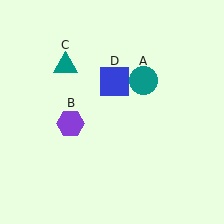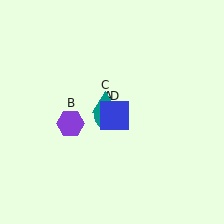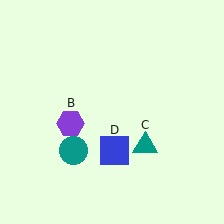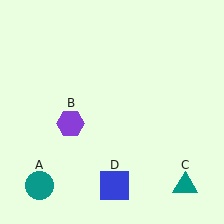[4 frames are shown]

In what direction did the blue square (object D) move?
The blue square (object D) moved down.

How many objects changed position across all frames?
3 objects changed position: teal circle (object A), teal triangle (object C), blue square (object D).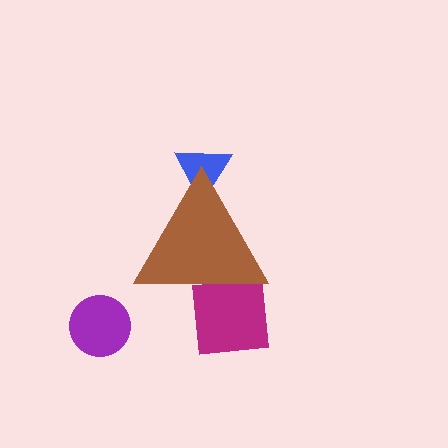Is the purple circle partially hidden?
No, the purple circle is fully visible.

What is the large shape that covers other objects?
A brown triangle.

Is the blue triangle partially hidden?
Yes, the blue triangle is partially hidden behind the brown triangle.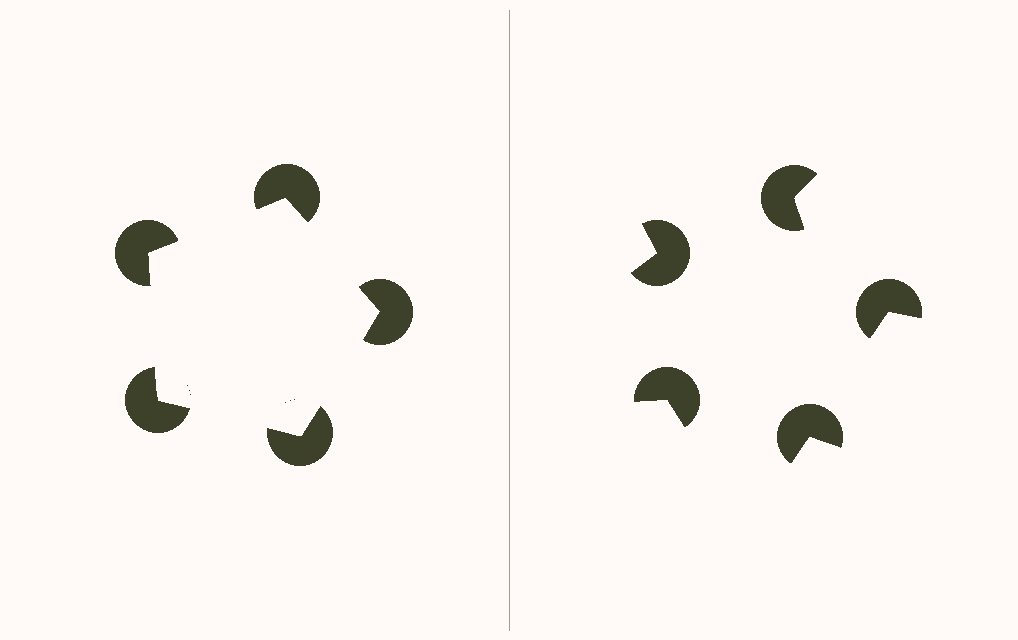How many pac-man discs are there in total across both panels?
10 — 5 on each side.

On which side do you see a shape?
An illusory pentagon appears on the left side. On the right side the wedge cuts are rotated, so no coherent shape forms.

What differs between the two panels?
The pac-man discs are positioned identically on both sides; only the wedge orientations differ. On the left they align to a pentagon; on the right they are misaligned.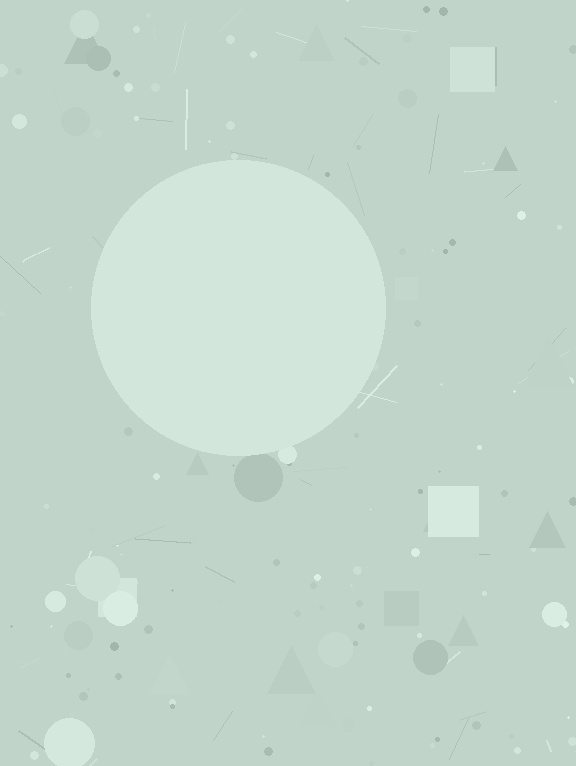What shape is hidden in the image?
A circle is hidden in the image.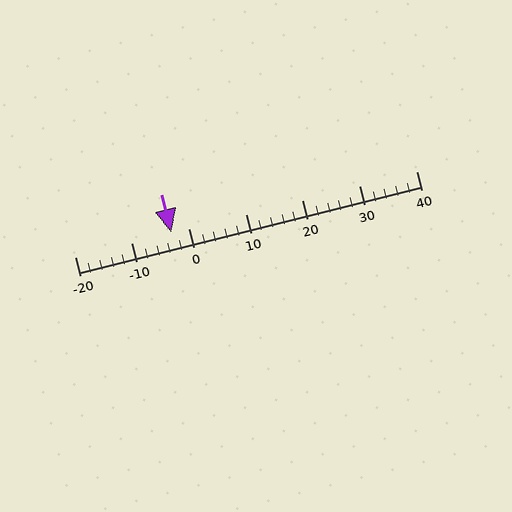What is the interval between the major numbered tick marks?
The major tick marks are spaced 10 units apart.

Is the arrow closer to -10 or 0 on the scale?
The arrow is closer to 0.